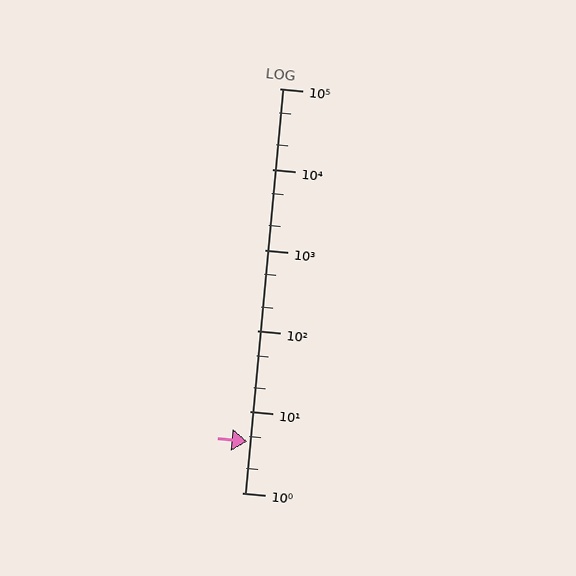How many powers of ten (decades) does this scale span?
The scale spans 5 decades, from 1 to 100000.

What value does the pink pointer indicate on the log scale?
The pointer indicates approximately 4.3.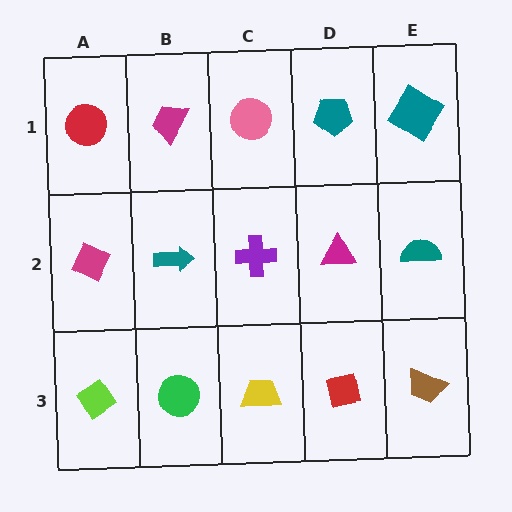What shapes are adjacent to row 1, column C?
A purple cross (row 2, column C), a magenta trapezoid (row 1, column B), a teal pentagon (row 1, column D).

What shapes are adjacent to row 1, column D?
A magenta triangle (row 2, column D), a pink circle (row 1, column C), a teal diamond (row 1, column E).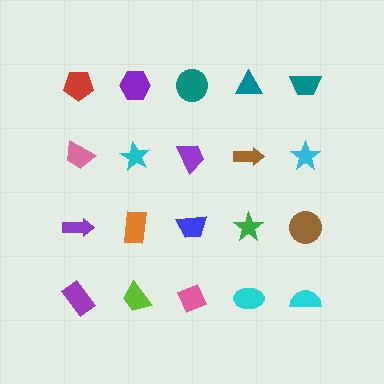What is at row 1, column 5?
A teal trapezoid.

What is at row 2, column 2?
A cyan star.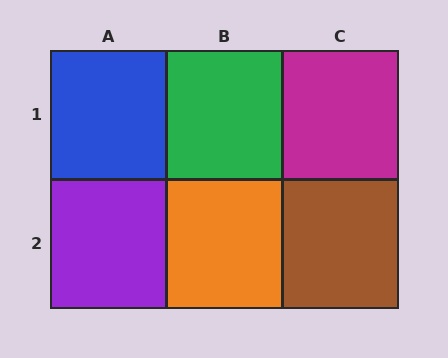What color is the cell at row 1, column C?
Magenta.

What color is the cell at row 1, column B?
Green.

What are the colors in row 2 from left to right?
Purple, orange, brown.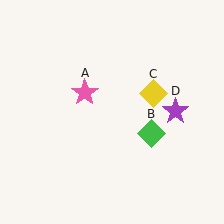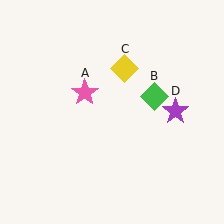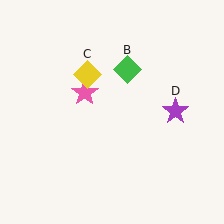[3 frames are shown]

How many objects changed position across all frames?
2 objects changed position: green diamond (object B), yellow diamond (object C).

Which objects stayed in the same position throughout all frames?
Pink star (object A) and purple star (object D) remained stationary.